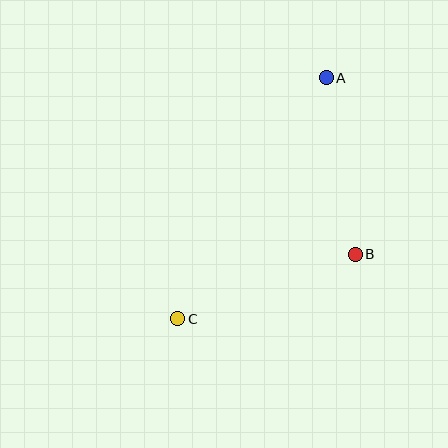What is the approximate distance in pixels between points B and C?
The distance between B and C is approximately 189 pixels.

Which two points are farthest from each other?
Points A and C are farthest from each other.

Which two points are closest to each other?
Points A and B are closest to each other.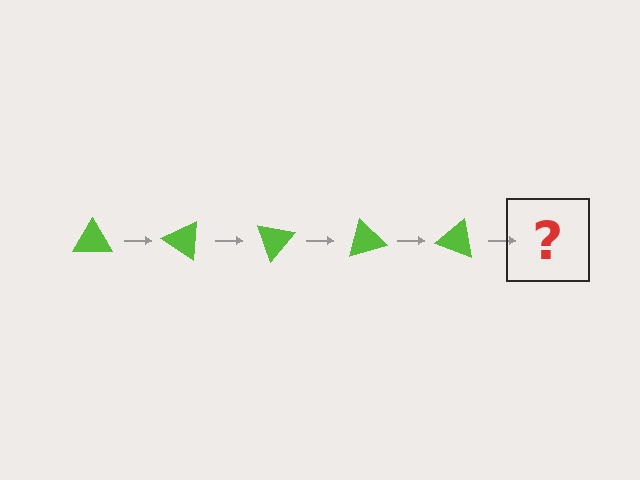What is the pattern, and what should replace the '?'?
The pattern is that the triangle rotates 35 degrees each step. The '?' should be a lime triangle rotated 175 degrees.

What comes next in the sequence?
The next element should be a lime triangle rotated 175 degrees.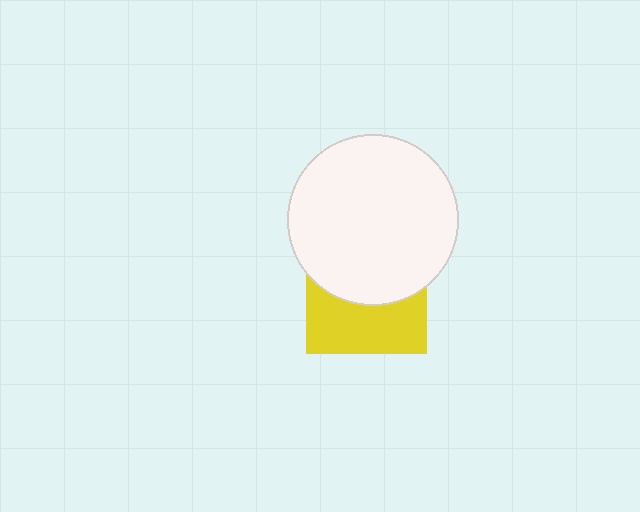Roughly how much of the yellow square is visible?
About half of it is visible (roughly 47%).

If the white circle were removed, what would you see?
You would see the complete yellow square.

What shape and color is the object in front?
The object in front is a white circle.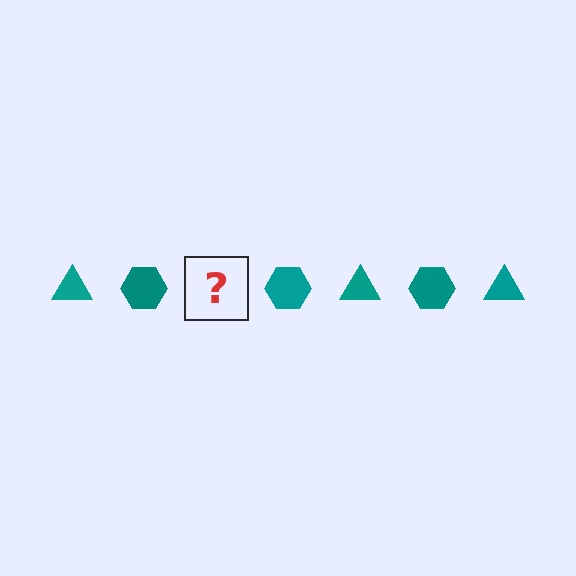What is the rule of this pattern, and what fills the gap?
The rule is that the pattern cycles through triangle, hexagon shapes in teal. The gap should be filled with a teal triangle.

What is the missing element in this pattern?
The missing element is a teal triangle.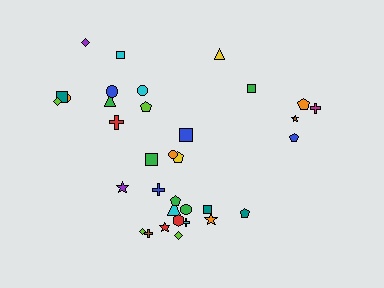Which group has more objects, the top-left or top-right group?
The top-left group.